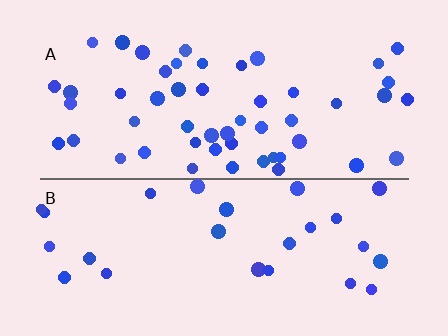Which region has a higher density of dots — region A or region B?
A (the top).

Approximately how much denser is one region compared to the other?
Approximately 1.9× — region A over region B.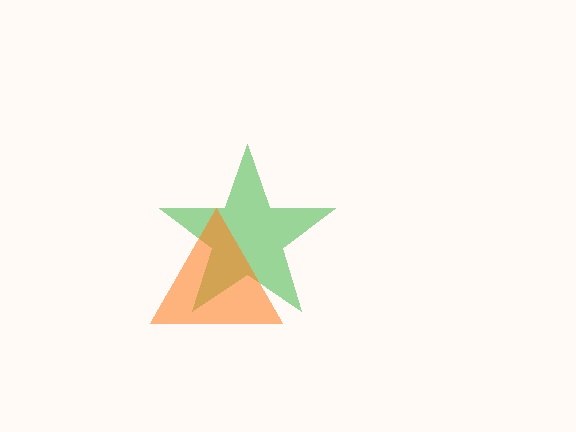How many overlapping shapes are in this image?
There are 2 overlapping shapes in the image.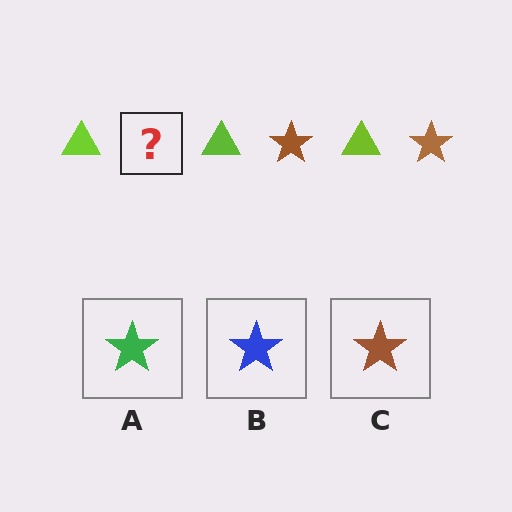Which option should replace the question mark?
Option C.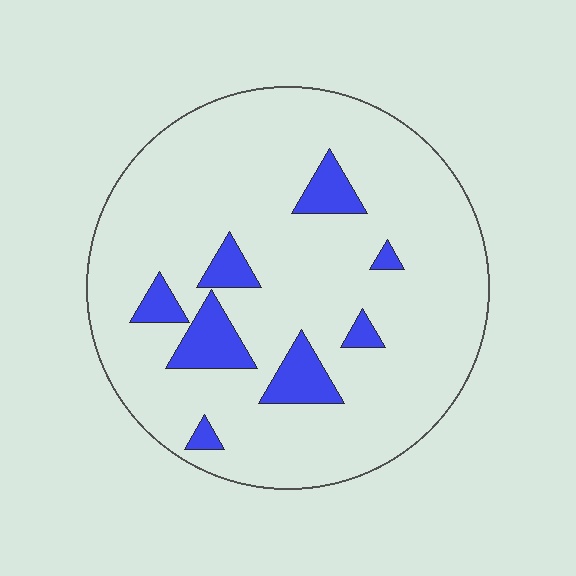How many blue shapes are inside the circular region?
8.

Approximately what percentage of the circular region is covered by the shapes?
Approximately 10%.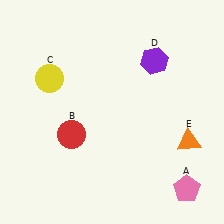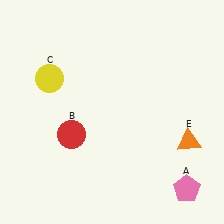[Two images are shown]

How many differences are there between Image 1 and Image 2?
There is 1 difference between the two images.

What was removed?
The purple hexagon (D) was removed in Image 2.